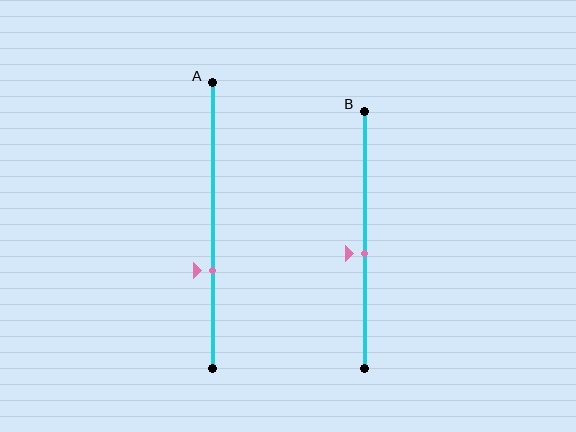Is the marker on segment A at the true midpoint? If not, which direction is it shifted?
No, the marker on segment A is shifted downward by about 16% of the segment length.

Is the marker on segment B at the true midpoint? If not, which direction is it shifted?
No, the marker on segment B is shifted downward by about 5% of the segment length.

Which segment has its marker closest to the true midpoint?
Segment B has its marker closest to the true midpoint.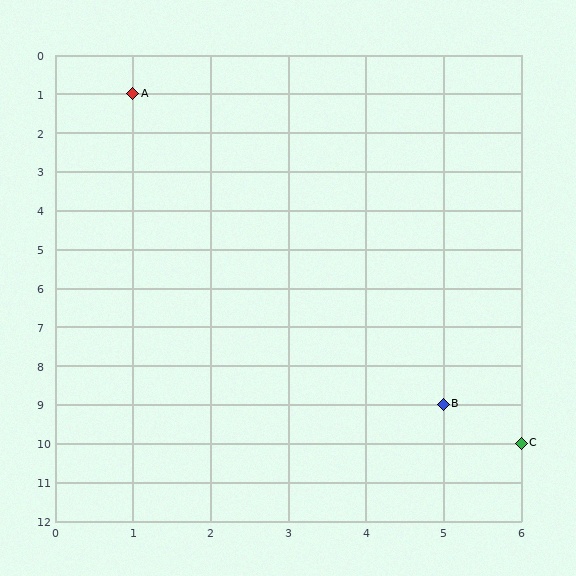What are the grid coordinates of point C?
Point C is at grid coordinates (6, 10).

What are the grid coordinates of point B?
Point B is at grid coordinates (5, 9).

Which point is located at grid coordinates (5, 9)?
Point B is at (5, 9).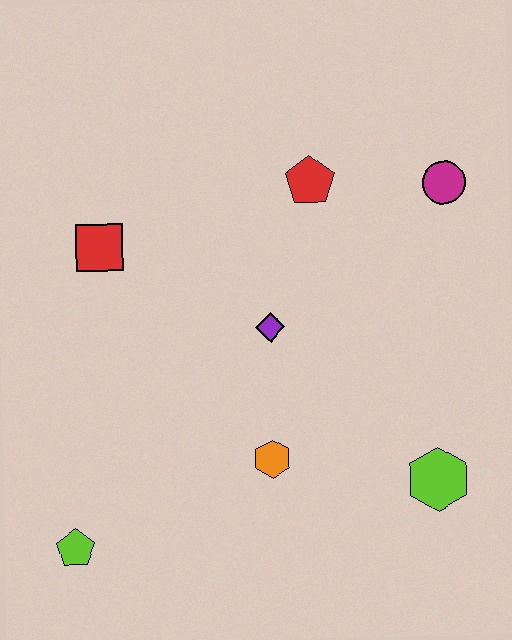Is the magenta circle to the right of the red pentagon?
Yes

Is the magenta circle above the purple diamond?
Yes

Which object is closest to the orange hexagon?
The purple diamond is closest to the orange hexagon.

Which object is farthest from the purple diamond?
The lime pentagon is farthest from the purple diamond.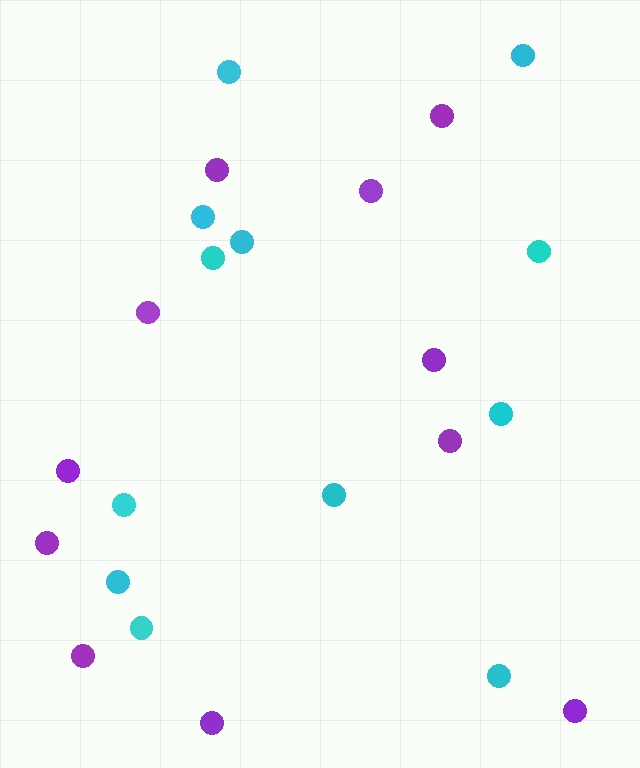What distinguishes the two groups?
There are 2 groups: one group of purple circles (11) and one group of cyan circles (12).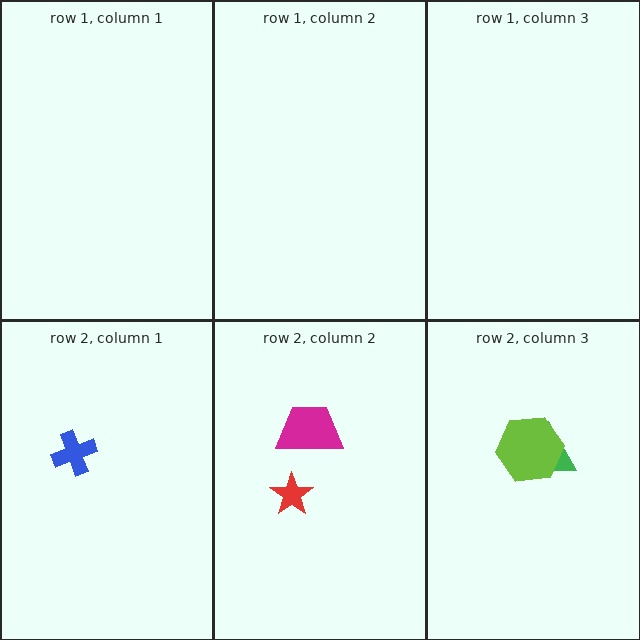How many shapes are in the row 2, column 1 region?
1.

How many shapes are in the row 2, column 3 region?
2.